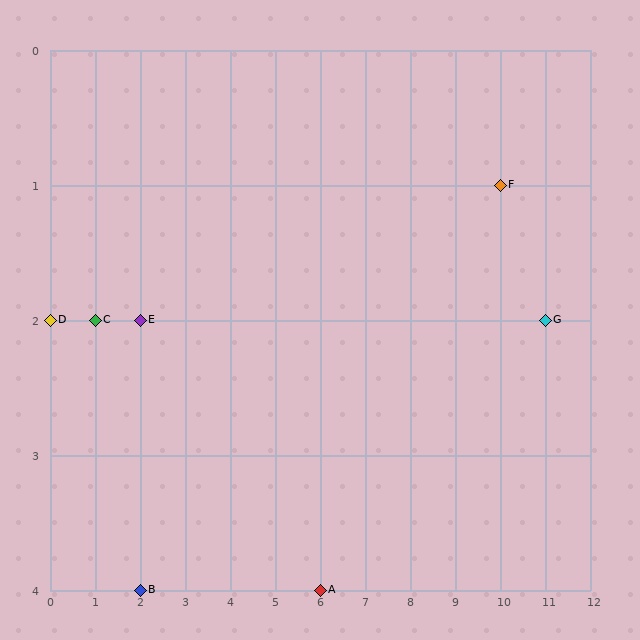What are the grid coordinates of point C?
Point C is at grid coordinates (1, 2).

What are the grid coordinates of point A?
Point A is at grid coordinates (6, 4).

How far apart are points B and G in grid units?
Points B and G are 9 columns and 2 rows apart (about 9.2 grid units diagonally).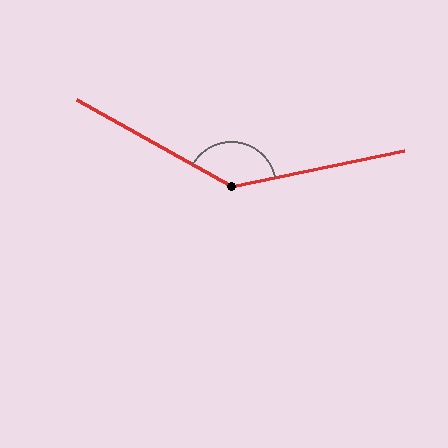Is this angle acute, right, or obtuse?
It is obtuse.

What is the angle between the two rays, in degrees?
Approximately 139 degrees.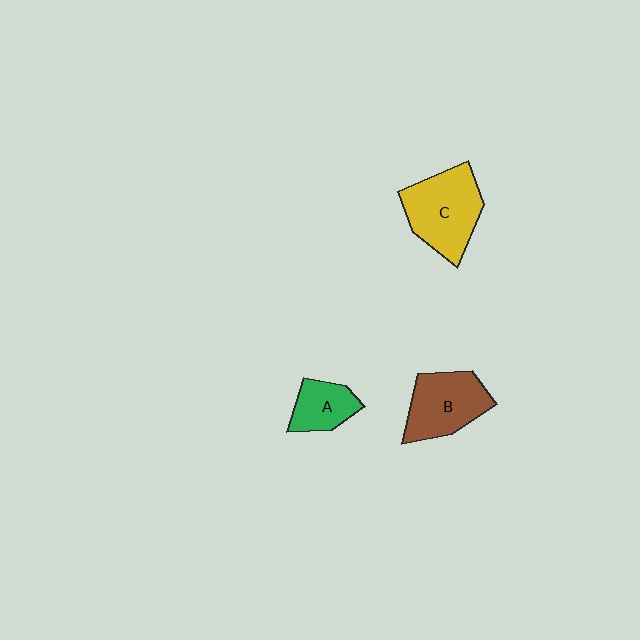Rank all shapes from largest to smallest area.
From largest to smallest: C (yellow), B (brown), A (green).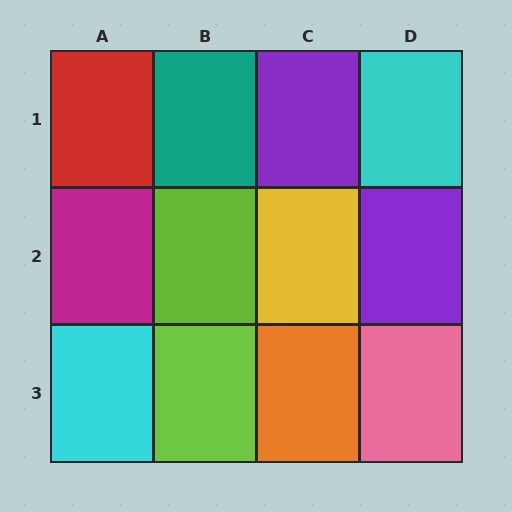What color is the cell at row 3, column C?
Orange.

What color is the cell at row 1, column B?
Teal.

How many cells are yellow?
1 cell is yellow.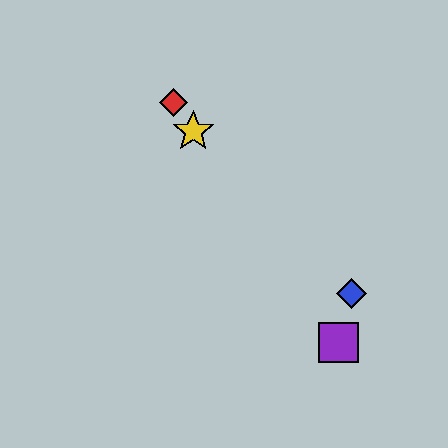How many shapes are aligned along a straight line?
4 shapes (the red diamond, the green square, the yellow star, the purple square) are aligned along a straight line.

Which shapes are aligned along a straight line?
The red diamond, the green square, the yellow star, the purple square are aligned along a straight line.